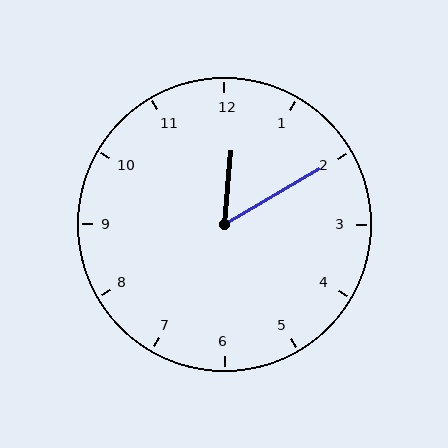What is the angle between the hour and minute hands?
Approximately 55 degrees.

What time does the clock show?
12:10.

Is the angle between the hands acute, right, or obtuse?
It is acute.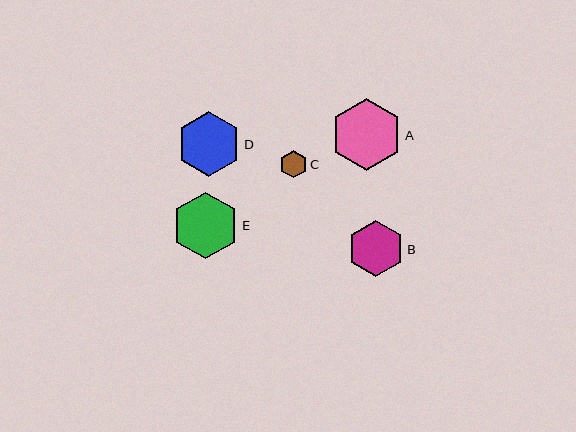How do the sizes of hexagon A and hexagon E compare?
Hexagon A and hexagon E are approximately the same size.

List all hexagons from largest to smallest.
From largest to smallest: A, E, D, B, C.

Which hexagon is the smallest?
Hexagon C is the smallest with a size of approximately 27 pixels.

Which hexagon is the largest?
Hexagon A is the largest with a size of approximately 72 pixels.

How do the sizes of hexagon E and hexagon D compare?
Hexagon E and hexagon D are approximately the same size.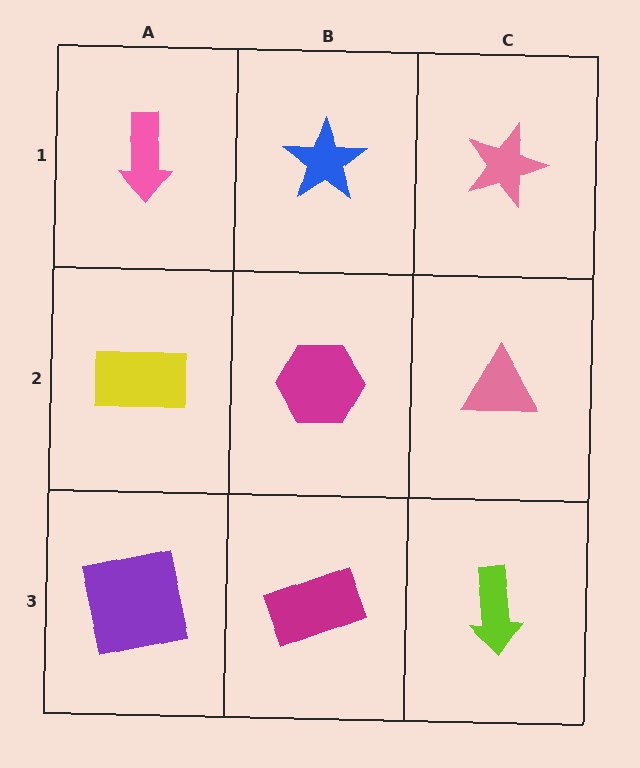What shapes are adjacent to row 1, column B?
A magenta hexagon (row 2, column B), a pink arrow (row 1, column A), a pink star (row 1, column C).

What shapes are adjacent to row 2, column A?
A pink arrow (row 1, column A), a purple square (row 3, column A), a magenta hexagon (row 2, column B).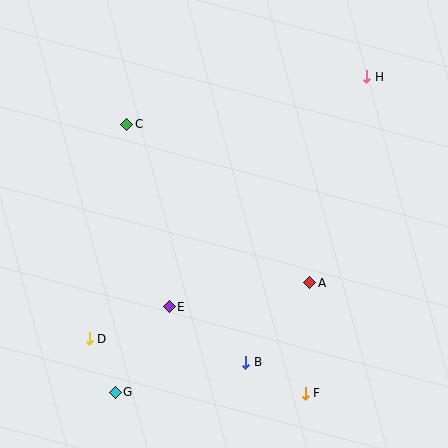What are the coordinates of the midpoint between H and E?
The midpoint between H and E is at (268, 192).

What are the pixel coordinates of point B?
Point B is at (246, 362).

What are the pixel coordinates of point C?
Point C is at (127, 124).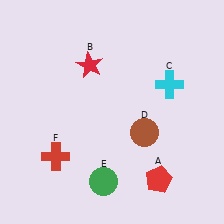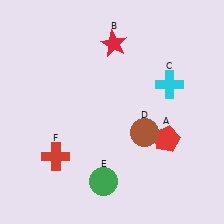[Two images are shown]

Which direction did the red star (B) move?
The red star (B) moved right.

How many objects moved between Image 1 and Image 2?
2 objects moved between the two images.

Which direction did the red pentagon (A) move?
The red pentagon (A) moved up.